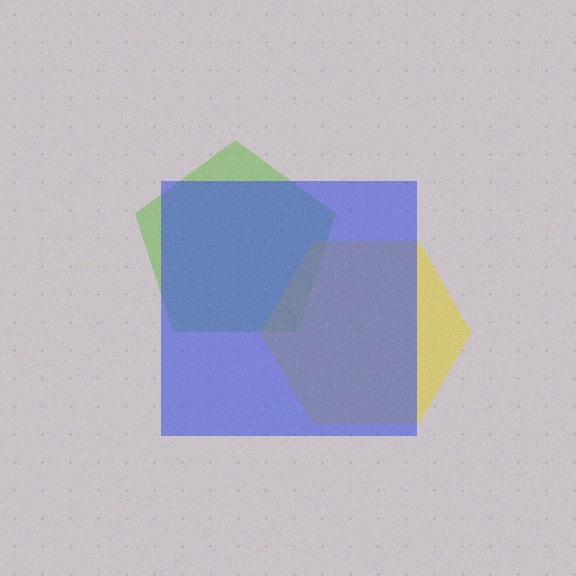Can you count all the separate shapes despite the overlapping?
Yes, there are 3 separate shapes.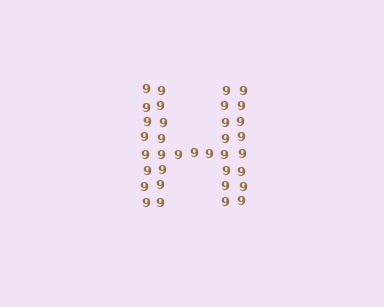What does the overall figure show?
The overall figure shows the letter H.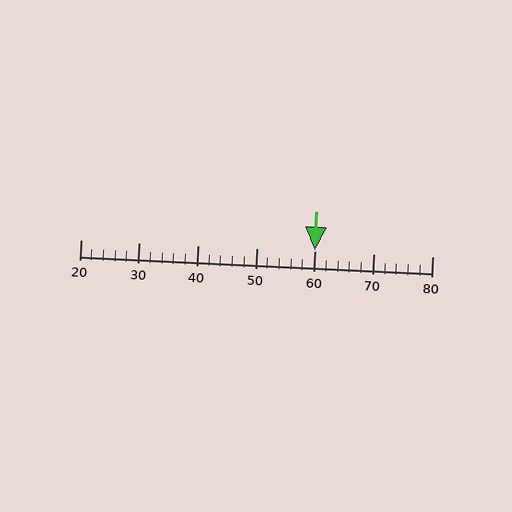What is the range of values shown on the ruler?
The ruler shows values from 20 to 80.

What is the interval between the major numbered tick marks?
The major tick marks are spaced 10 units apart.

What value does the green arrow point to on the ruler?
The green arrow points to approximately 60.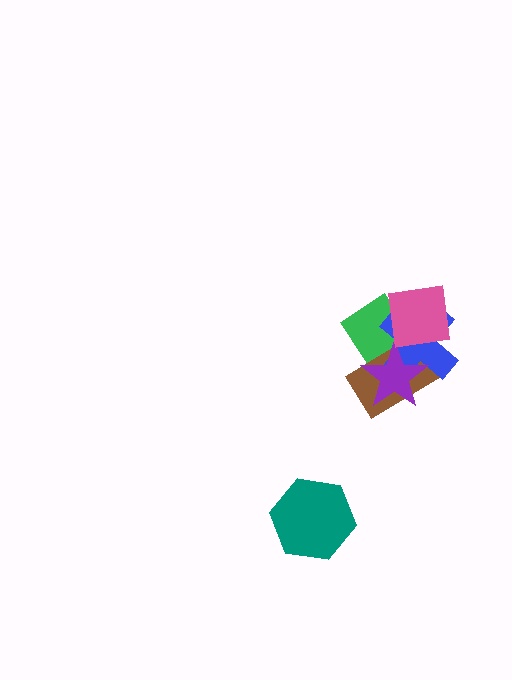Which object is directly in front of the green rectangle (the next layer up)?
The brown rectangle is directly in front of the green rectangle.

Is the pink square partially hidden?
No, no other shape covers it.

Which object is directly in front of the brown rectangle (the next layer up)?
The blue cross is directly in front of the brown rectangle.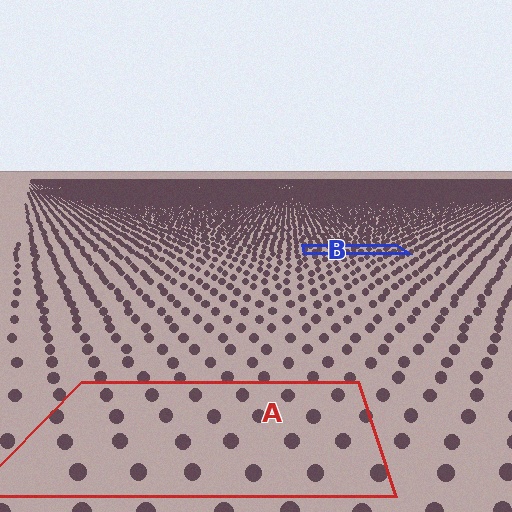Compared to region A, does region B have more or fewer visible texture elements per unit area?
Region B has more texture elements per unit area — they are packed more densely because it is farther away.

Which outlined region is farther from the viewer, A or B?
Region B is farther from the viewer — the texture elements inside it appear smaller and more densely packed.